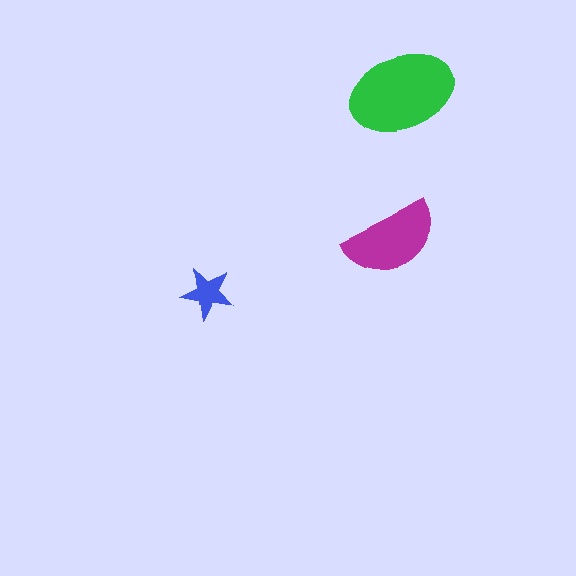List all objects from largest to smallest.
The green ellipse, the magenta semicircle, the blue star.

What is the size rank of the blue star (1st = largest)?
3rd.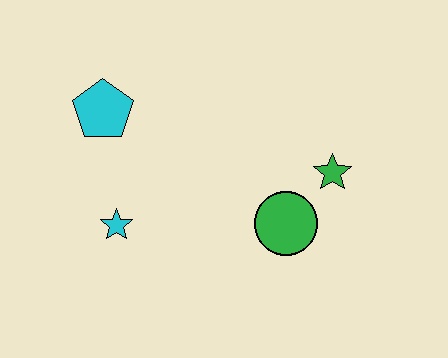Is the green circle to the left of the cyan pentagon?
No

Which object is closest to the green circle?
The green star is closest to the green circle.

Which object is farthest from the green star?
The cyan pentagon is farthest from the green star.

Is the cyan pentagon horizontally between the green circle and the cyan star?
No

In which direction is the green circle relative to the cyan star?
The green circle is to the right of the cyan star.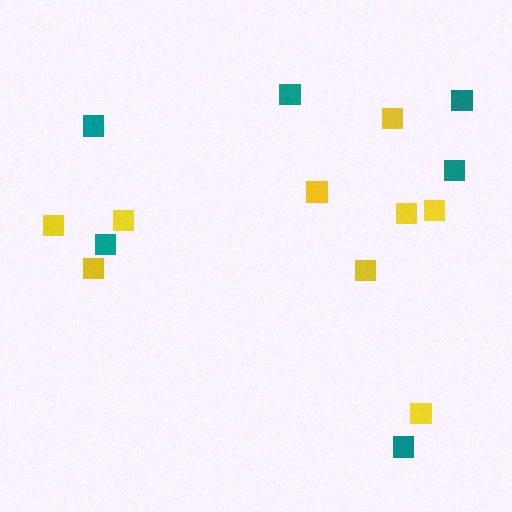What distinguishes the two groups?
There are 2 groups: one group of yellow squares (9) and one group of teal squares (6).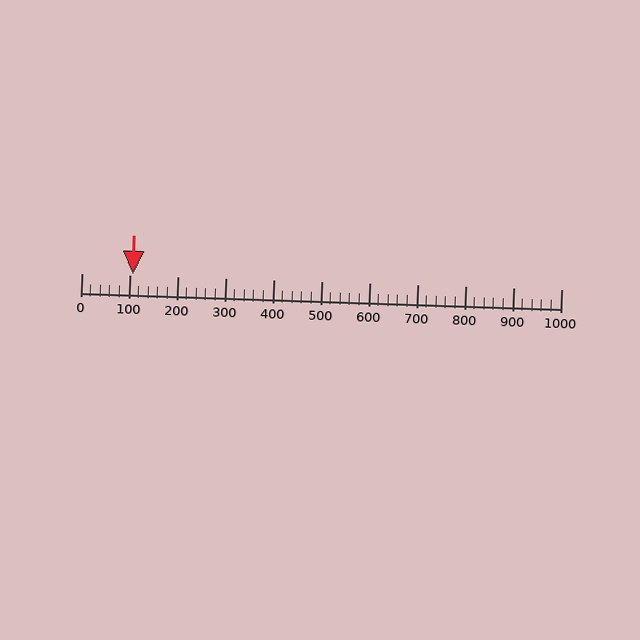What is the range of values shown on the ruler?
The ruler shows values from 0 to 1000.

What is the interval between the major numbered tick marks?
The major tick marks are spaced 100 units apart.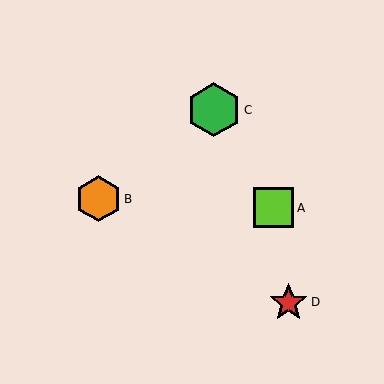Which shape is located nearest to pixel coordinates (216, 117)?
The green hexagon (labeled C) at (214, 110) is nearest to that location.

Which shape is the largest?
The green hexagon (labeled C) is the largest.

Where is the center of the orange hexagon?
The center of the orange hexagon is at (98, 199).